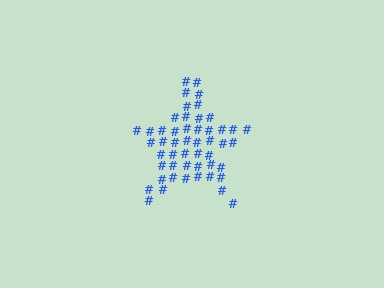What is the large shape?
The large shape is a star.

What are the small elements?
The small elements are hash symbols.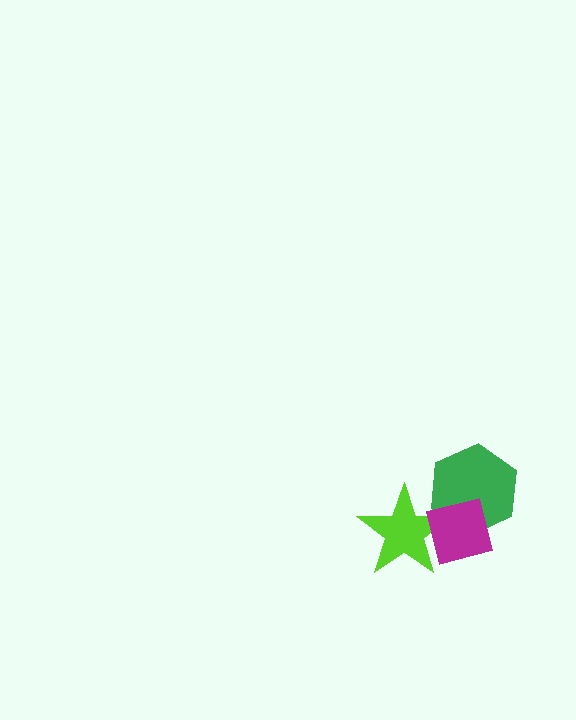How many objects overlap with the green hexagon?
2 objects overlap with the green hexagon.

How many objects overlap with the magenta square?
2 objects overlap with the magenta square.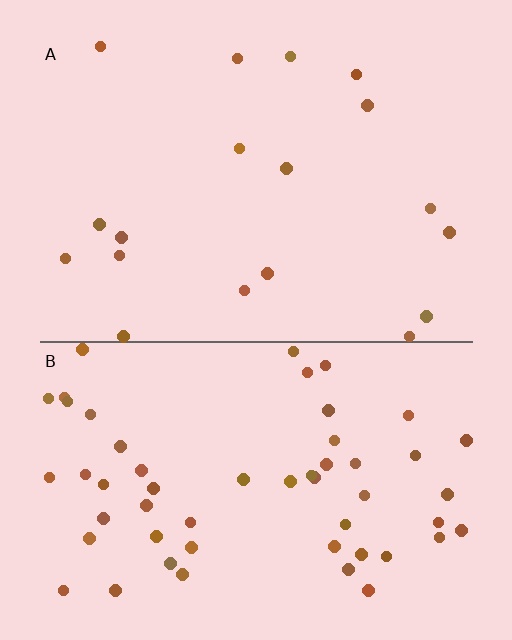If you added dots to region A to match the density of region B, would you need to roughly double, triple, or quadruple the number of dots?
Approximately triple.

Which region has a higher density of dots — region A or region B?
B (the bottom).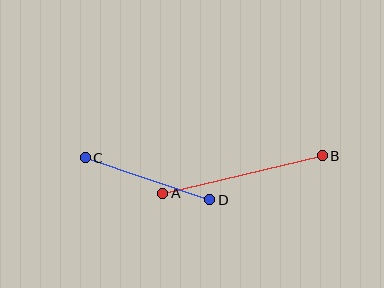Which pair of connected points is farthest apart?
Points A and B are farthest apart.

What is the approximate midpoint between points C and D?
The midpoint is at approximately (147, 179) pixels.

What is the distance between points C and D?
The distance is approximately 131 pixels.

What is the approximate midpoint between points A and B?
The midpoint is at approximately (243, 174) pixels.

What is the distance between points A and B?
The distance is approximately 164 pixels.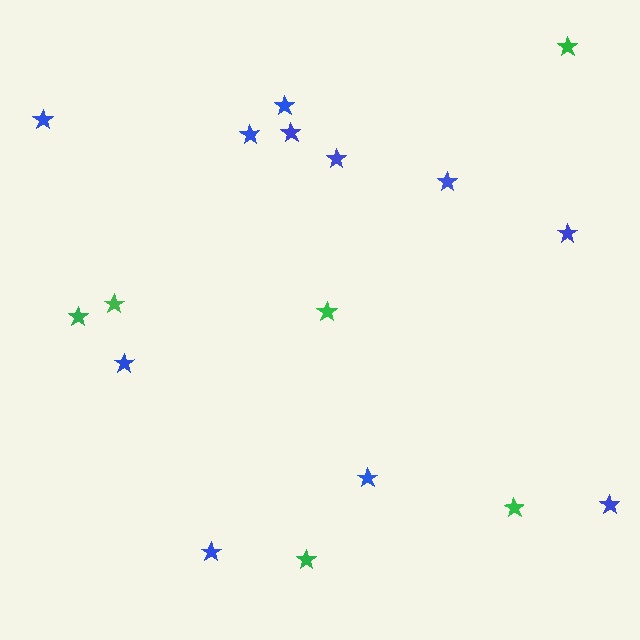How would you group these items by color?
There are 2 groups: one group of blue stars (11) and one group of green stars (6).